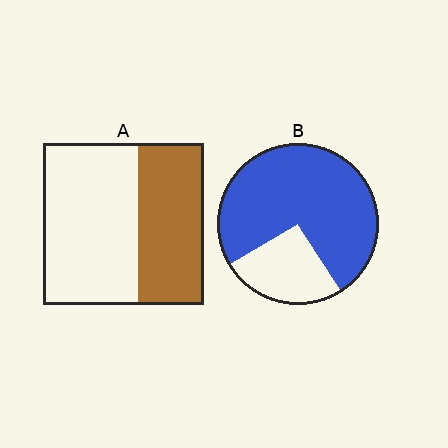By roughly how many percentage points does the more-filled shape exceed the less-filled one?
By roughly 35 percentage points (B over A).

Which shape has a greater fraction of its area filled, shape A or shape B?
Shape B.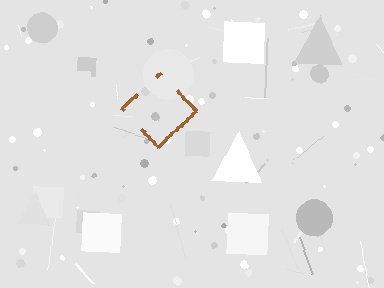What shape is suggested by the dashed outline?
The dashed outline suggests a diamond.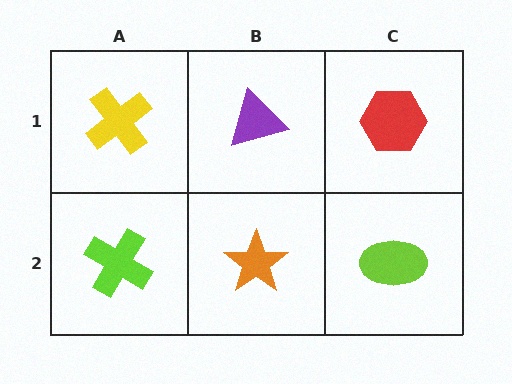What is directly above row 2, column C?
A red hexagon.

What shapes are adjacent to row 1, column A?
A lime cross (row 2, column A), a purple triangle (row 1, column B).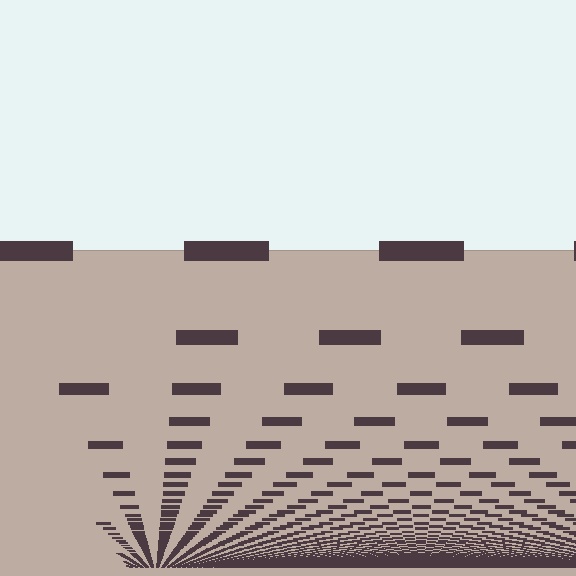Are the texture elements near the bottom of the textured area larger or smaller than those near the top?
Smaller. The gradient is inverted — elements near the bottom are smaller and denser.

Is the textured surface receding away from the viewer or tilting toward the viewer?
The surface appears to tilt toward the viewer. Texture elements get larger and sparser toward the top.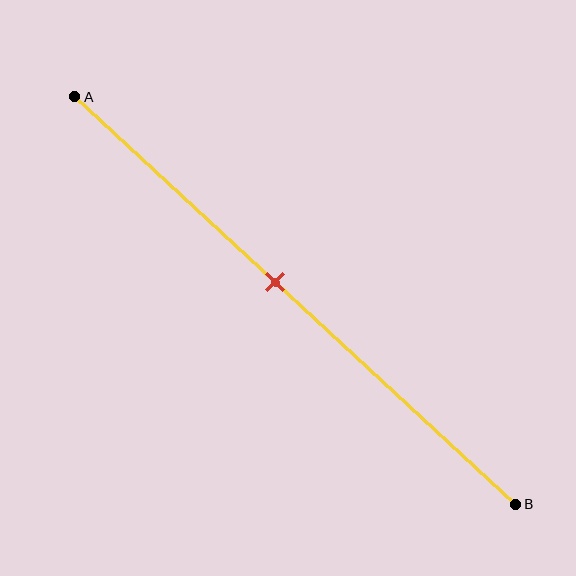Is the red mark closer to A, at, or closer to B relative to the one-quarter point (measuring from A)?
The red mark is closer to point B than the one-quarter point of segment AB.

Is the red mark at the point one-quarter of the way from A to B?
No, the mark is at about 45% from A, not at the 25% one-quarter point.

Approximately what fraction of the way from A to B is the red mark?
The red mark is approximately 45% of the way from A to B.